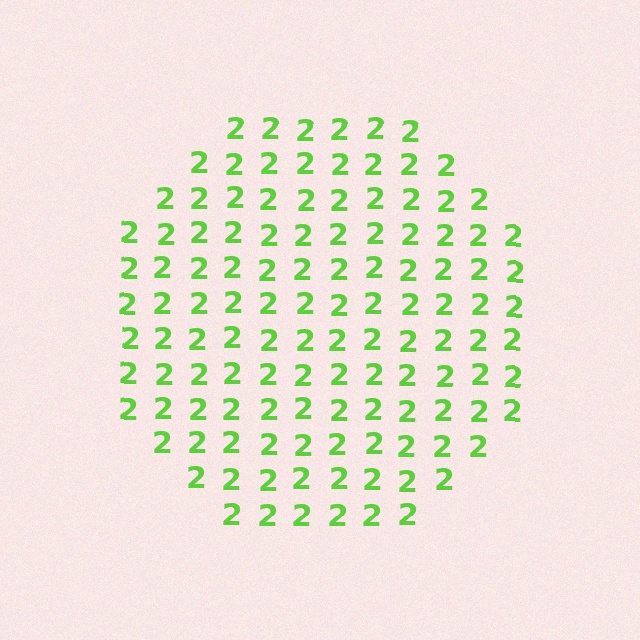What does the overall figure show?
The overall figure shows a circle.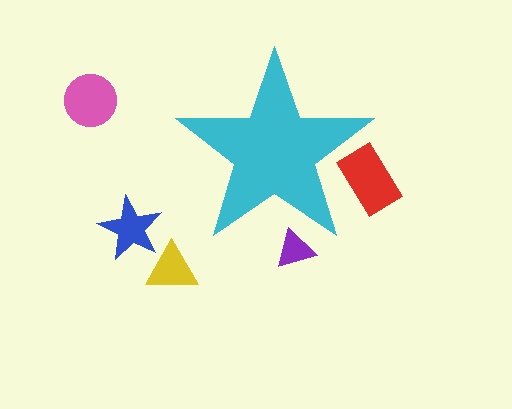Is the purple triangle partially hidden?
Yes, the purple triangle is partially hidden behind the cyan star.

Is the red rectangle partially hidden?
Yes, the red rectangle is partially hidden behind the cyan star.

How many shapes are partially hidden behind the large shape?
2 shapes are partially hidden.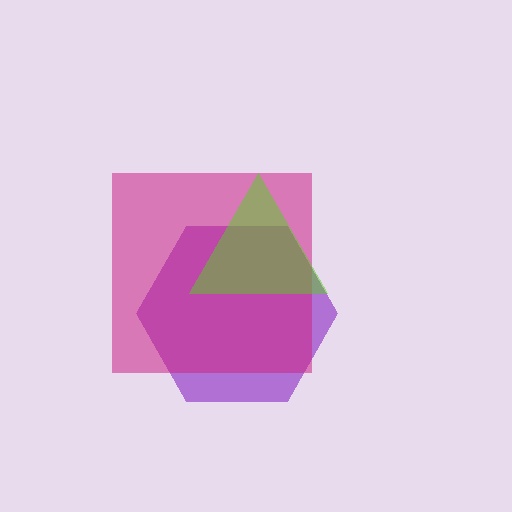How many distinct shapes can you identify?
There are 3 distinct shapes: a purple hexagon, a magenta square, a lime triangle.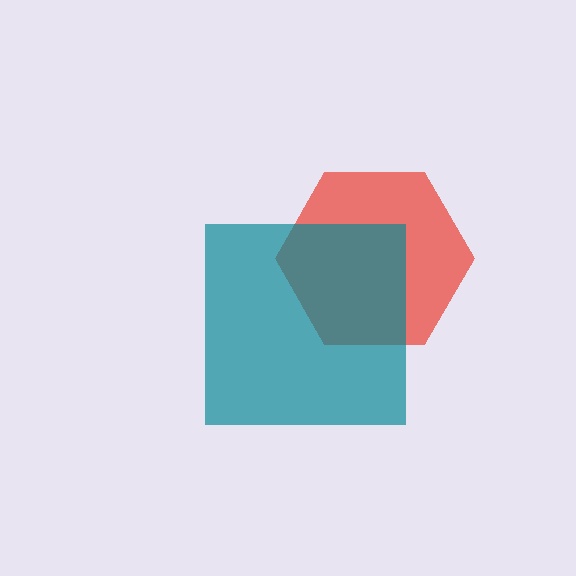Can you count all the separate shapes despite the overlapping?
Yes, there are 2 separate shapes.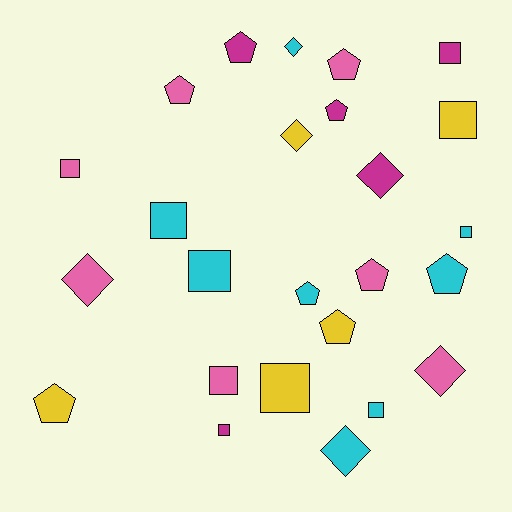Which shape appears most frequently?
Square, with 10 objects.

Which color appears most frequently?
Cyan, with 8 objects.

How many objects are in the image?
There are 25 objects.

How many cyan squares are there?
There are 4 cyan squares.